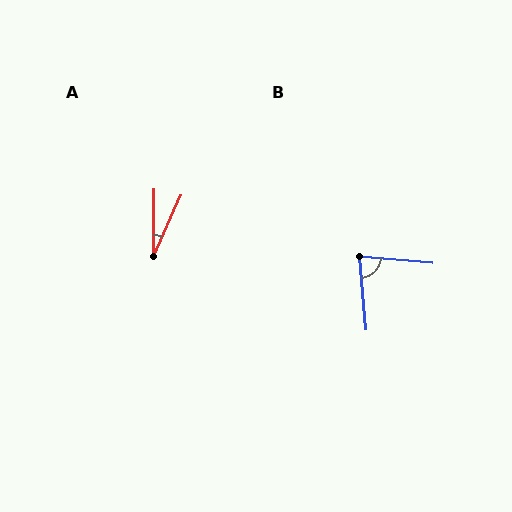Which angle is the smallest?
A, at approximately 24 degrees.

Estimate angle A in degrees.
Approximately 24 degrees.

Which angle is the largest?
B, at approximately 80 degrees.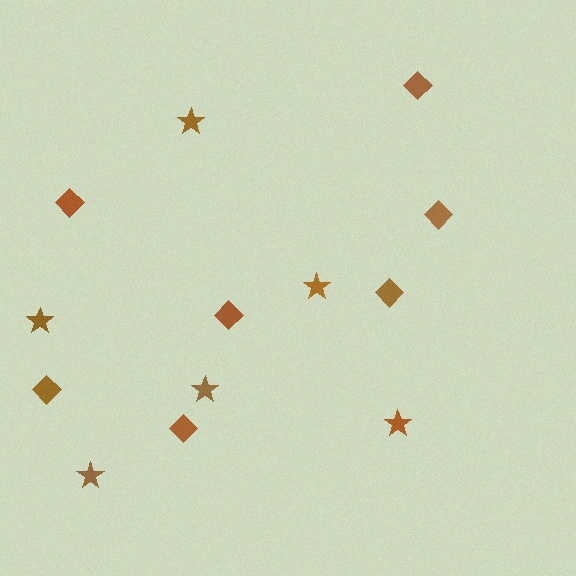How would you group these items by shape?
There are 2 groups: one group of diamonds (7) and one group of stars (6).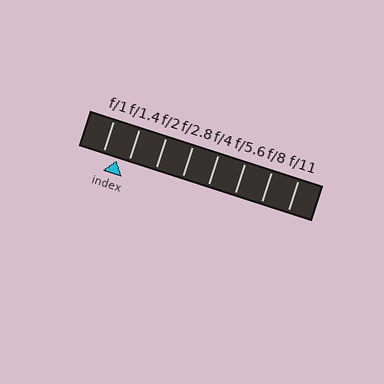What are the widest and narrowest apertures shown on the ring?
The widest aperture shown is f/1 and the narrowest is f/11.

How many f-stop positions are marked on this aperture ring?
There are 8 f-stop positions marked.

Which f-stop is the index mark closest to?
The index mark is closest to f/1.4.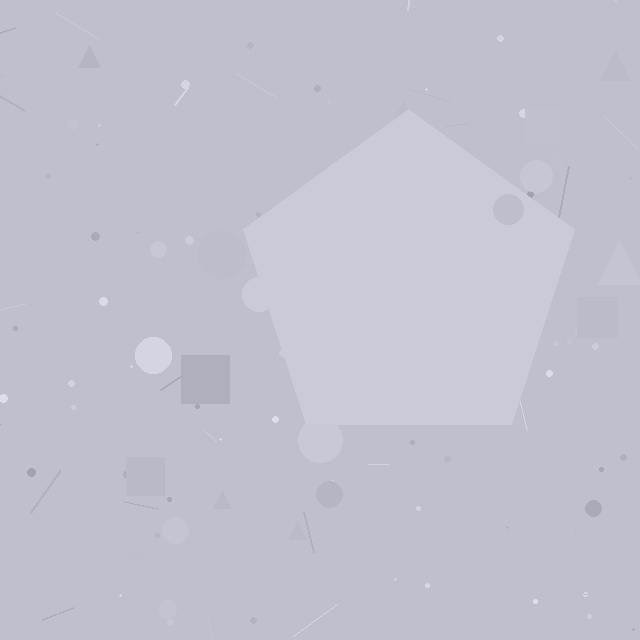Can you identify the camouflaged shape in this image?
The camouflaged shape is a pentagon.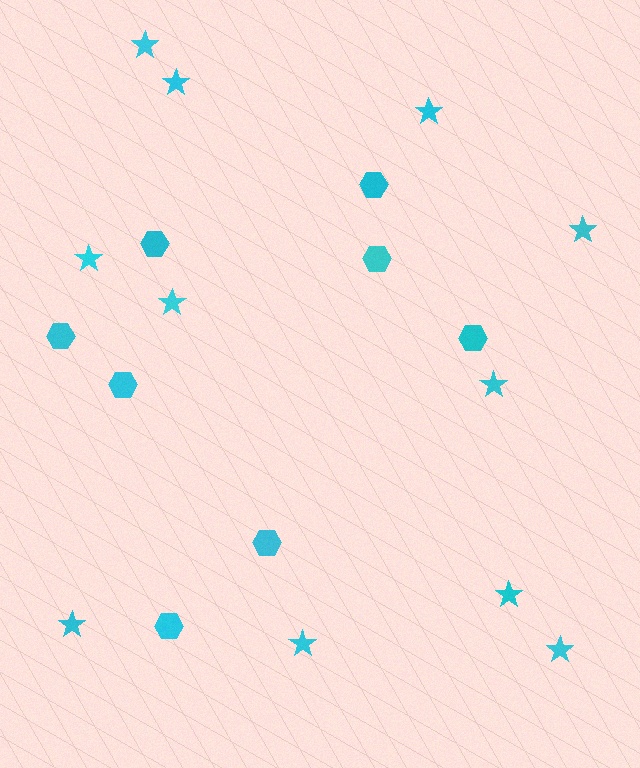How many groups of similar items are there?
There are 2 groups: one group of hexagons (8) and one group of stars (11).